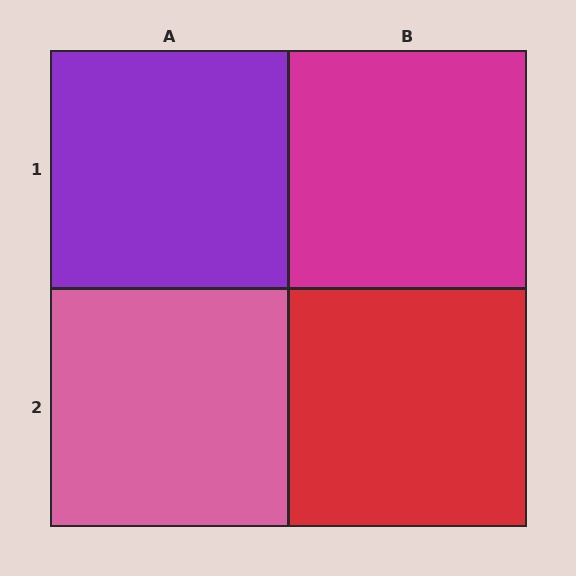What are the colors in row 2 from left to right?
Pink, red.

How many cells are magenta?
1 cell is magenta.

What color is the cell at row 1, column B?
Magenta.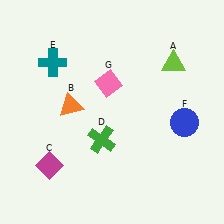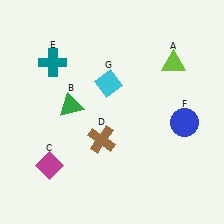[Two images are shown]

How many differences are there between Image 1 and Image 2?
There are 3 differences between the two images.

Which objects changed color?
B changed from orange to green. D changed from green to brown. G changed from pink to cyan.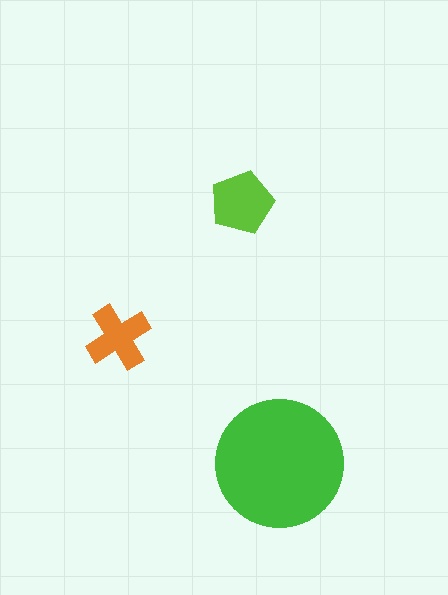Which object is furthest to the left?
The orange cross is leftmost.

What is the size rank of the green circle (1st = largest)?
1st.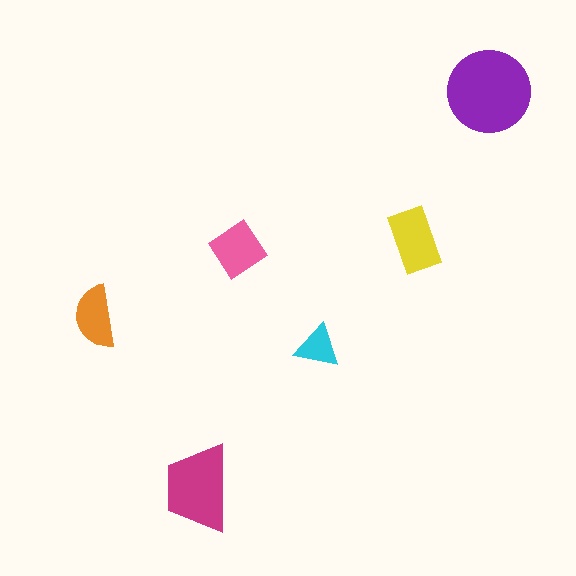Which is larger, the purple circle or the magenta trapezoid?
The purple circle.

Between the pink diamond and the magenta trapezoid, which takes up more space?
The magenta trapezoid.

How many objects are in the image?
There are 6 objects in the image.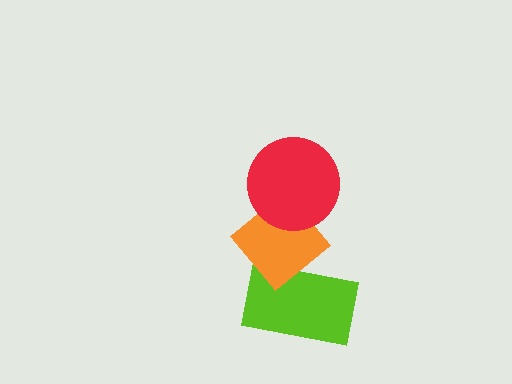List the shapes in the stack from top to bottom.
From top to bottom: the red circle, the orange diamond, the lime rectangle.